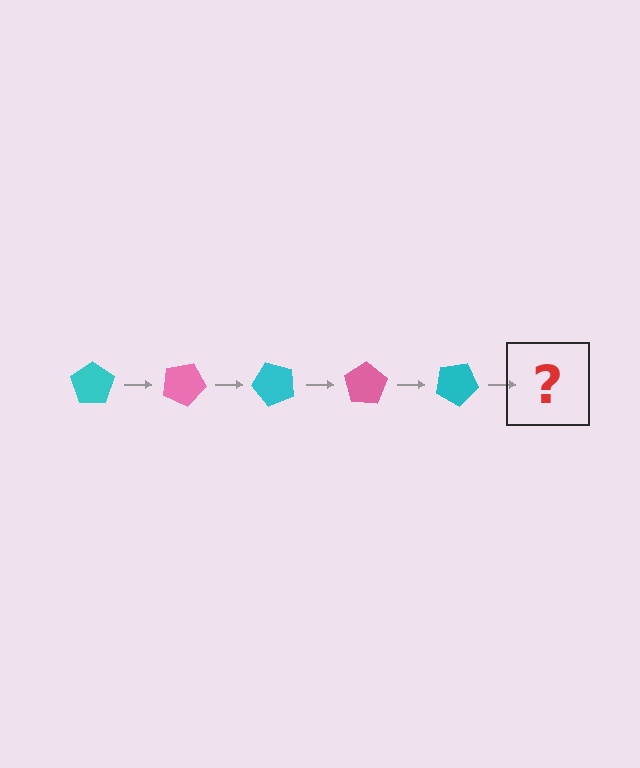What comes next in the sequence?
The next element should be a pink pentagon, rotated 125 degrees from the start.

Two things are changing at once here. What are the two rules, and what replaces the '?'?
The two rules are that it rotates 25 degrees each step and the color cycles through cyan and pink. The '?' should be a pink pentagon, rotated 125 degrees from the start.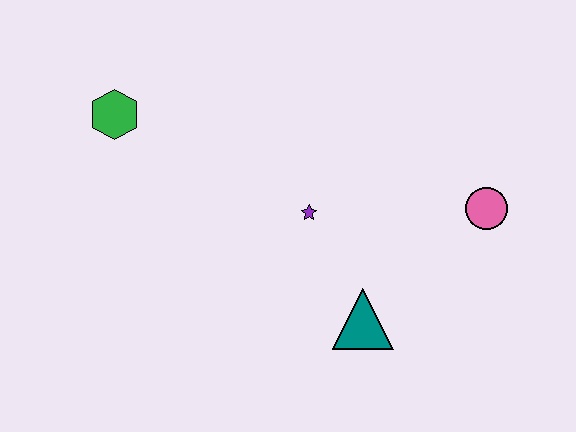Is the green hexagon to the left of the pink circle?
Yes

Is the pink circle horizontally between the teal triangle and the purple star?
No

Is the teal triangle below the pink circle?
Yes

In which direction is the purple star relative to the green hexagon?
The purple star is to the right of the green hexagon.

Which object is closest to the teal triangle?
The purple star is closest to the teal triangle.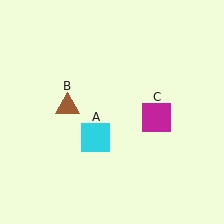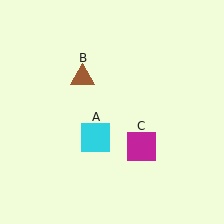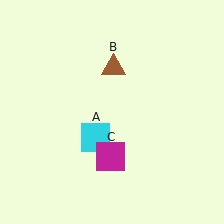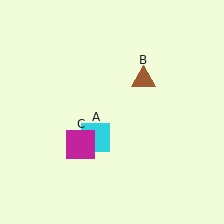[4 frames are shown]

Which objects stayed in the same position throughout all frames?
Cyan square (object A) remained stationary.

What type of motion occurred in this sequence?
The brown triangle (object B), magenta square (object C) rotated clockwise around the center of the scene.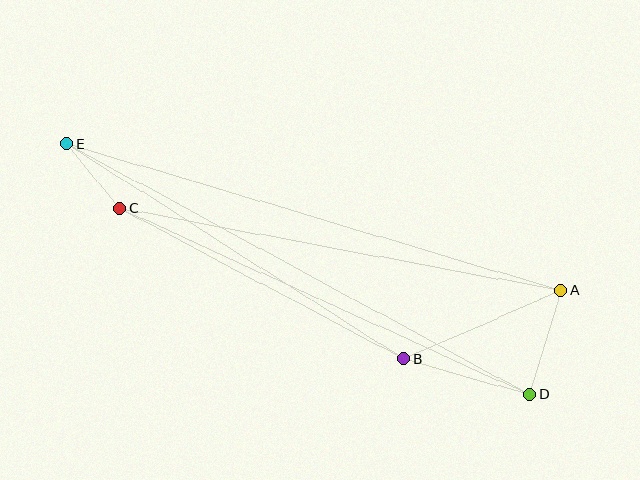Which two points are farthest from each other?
Points D and E are farthest from each other.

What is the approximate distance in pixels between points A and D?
The distance between A and D is approximately 109 pixels.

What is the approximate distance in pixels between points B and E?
The distance between B and E is approximately 400 pixels.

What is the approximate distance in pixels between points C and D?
The distance between C and D is approximately 451 pixels.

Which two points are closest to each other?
Points C and E are closest to each other.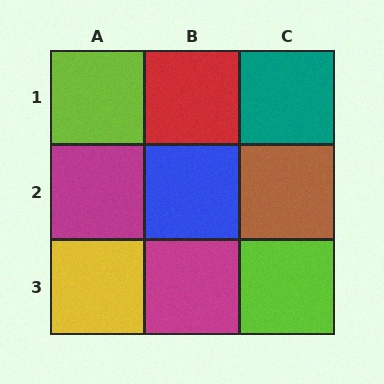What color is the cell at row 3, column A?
Yellow.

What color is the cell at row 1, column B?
Red.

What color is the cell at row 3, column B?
Magenta.